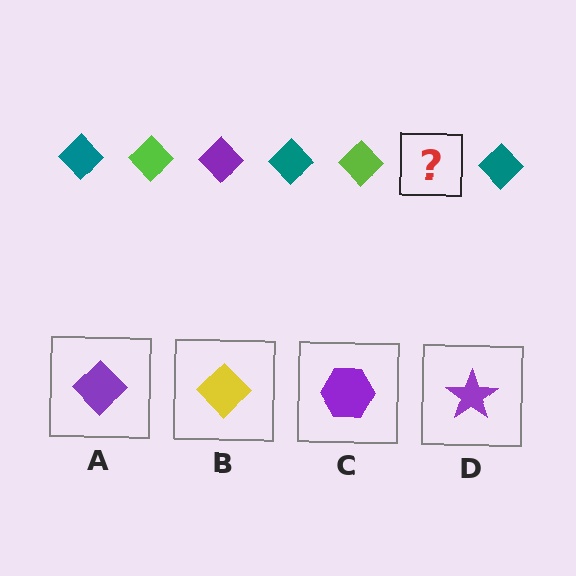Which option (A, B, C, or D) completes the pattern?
A.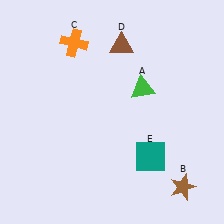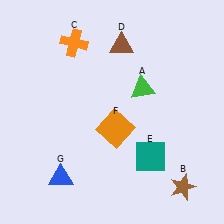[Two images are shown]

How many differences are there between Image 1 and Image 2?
There are 2 differences between the two images.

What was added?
An orange square (F), a blue triangle (G) were added in Image 2.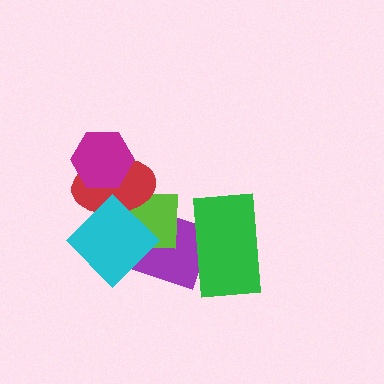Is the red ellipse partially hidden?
Yes, it is partially covered by another shape.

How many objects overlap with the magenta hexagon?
1 object overlaps with the magenta hexagon.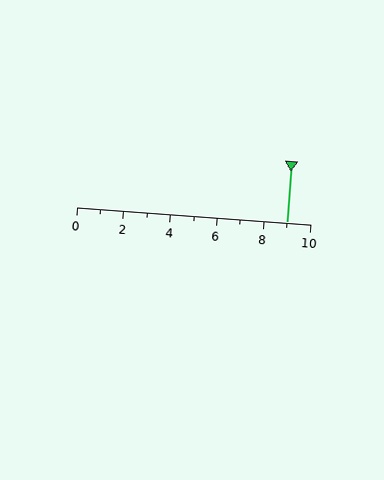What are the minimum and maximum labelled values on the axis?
The axis runs from 0 to 10.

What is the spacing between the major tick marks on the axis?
The major ticks are spaced 2 apart.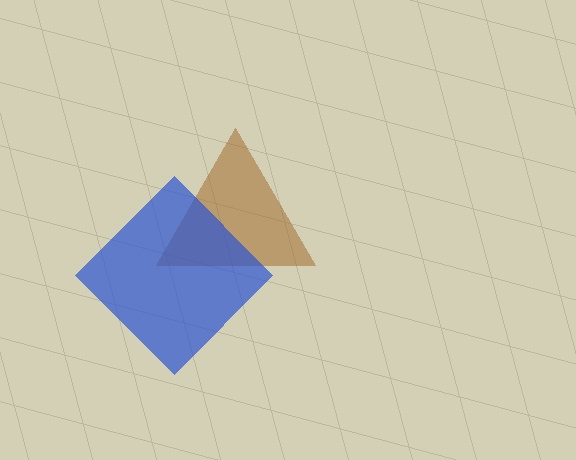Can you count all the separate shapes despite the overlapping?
Yes, there are 2 separate shapes.